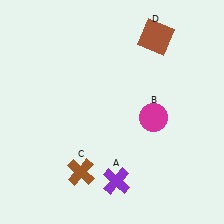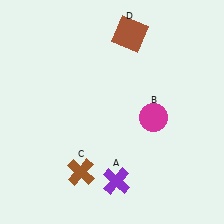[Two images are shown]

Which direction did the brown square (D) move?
The brown square (D) moved left.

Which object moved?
The brown square (D) moved left.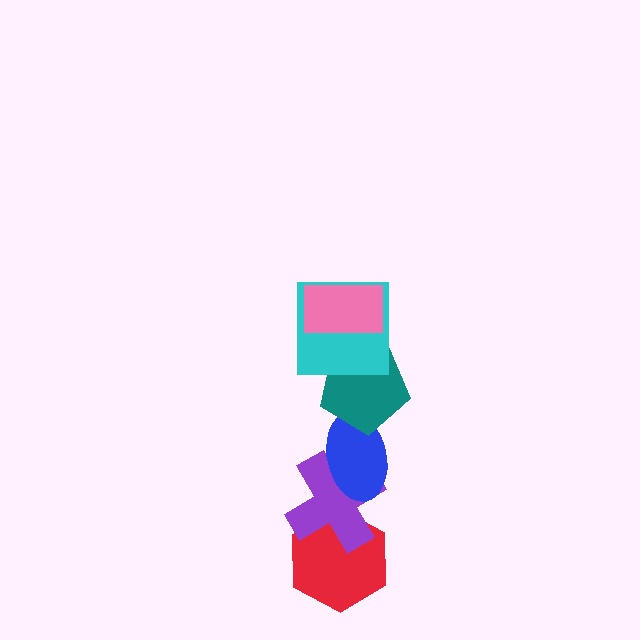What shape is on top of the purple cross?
The blue ellipse is on top of the purple cross.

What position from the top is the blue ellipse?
The blue ellipse is 4th from the top.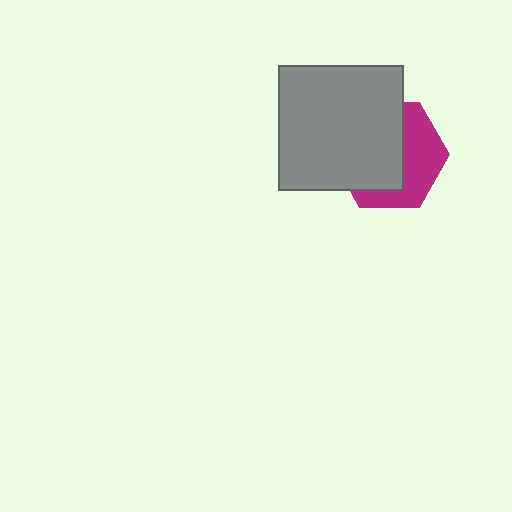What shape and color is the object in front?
The object in front is a gray square.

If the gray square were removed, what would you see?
You would see the complete magenta hexagon.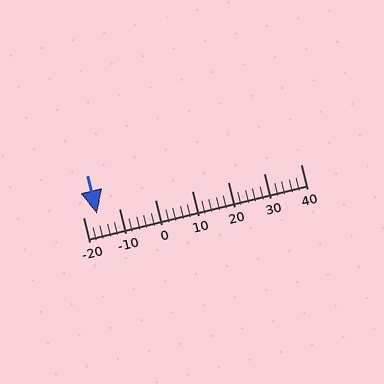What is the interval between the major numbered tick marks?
The major tick marks are spaced 10 units apart.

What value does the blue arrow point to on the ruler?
The blue arrow points to approximately -16.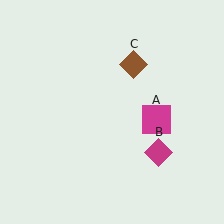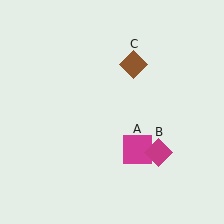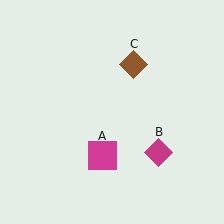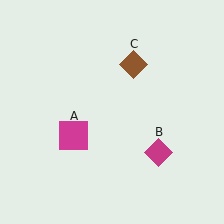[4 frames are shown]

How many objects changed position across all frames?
1 object changed position: magenta square (object A).